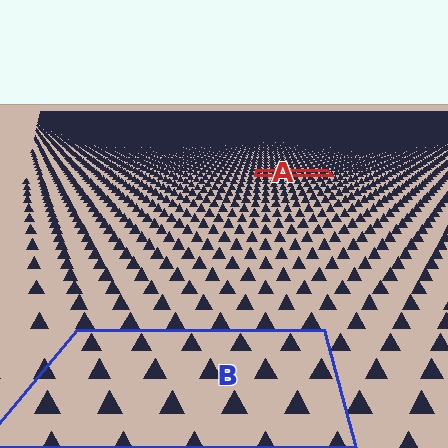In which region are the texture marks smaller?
The texture marks are smaller in region A, because it is farther away.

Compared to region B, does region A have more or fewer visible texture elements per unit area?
Region A has more texture elements per unit area — they are packed more densely because it is farther away.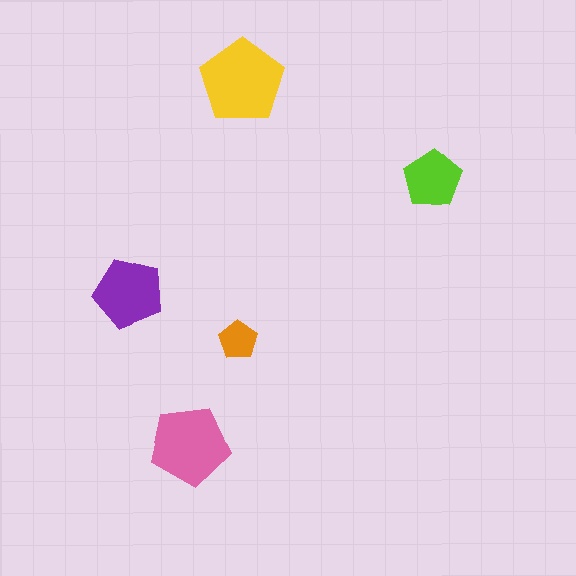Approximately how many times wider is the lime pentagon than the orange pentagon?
About 1.5 times wider.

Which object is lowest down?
The pink pentagon is bottommost.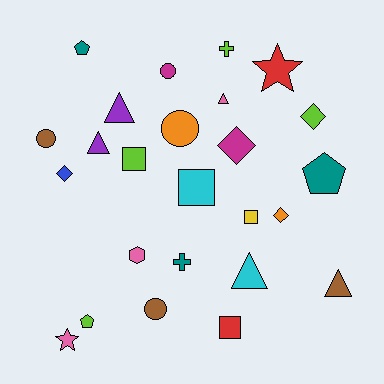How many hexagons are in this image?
There is 1 hexagon.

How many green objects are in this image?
There are no green objects.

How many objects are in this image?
There are 25 objects.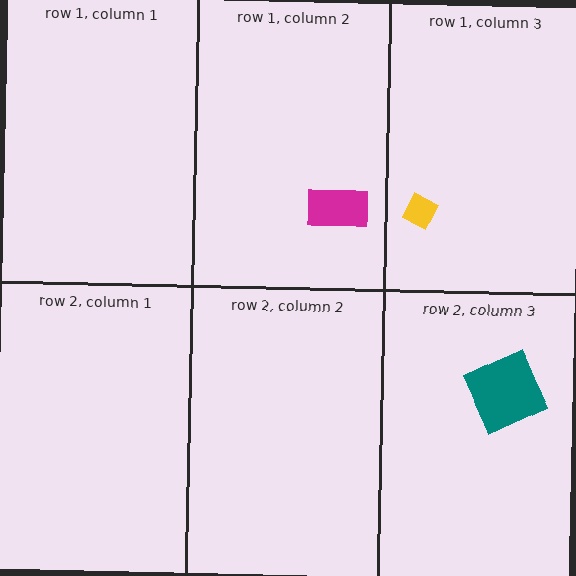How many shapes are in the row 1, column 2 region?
1.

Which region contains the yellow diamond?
The row 1, column 3 region.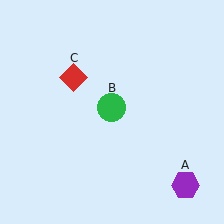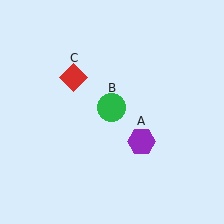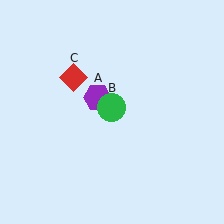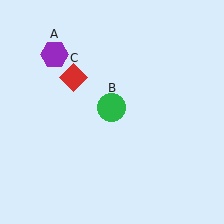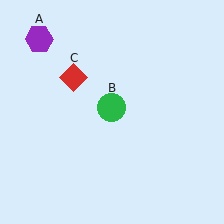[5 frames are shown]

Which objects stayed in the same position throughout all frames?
Green circle (object B) and red diamond (object C) remained stationary.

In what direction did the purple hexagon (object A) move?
The purple hexagon (object A) moved up and to the left.